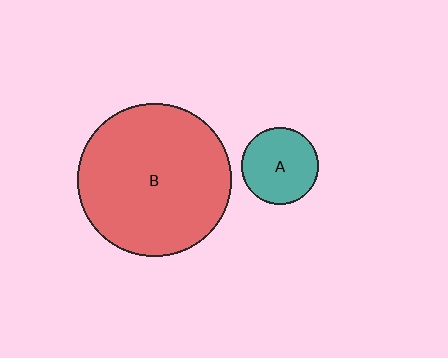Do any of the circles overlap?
No, none of the circles overlap.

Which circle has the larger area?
Circle B (red).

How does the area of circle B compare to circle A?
Approximately 4.0 times.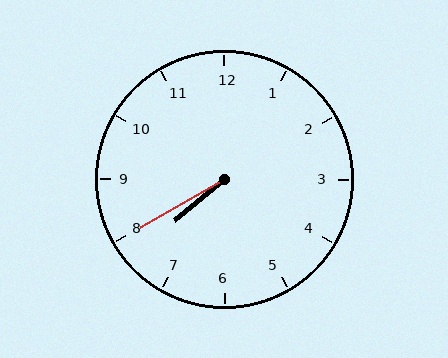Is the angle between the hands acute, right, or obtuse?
It is acute.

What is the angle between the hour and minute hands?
Approximately 10 degrees.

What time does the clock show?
7:40.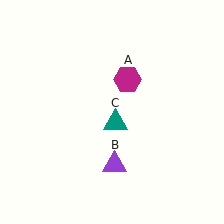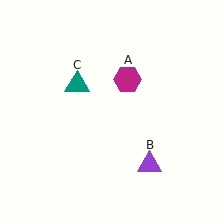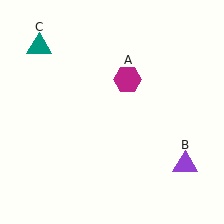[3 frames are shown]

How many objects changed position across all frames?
2 objects changed position: purple triangle (object B), teal triangle (object C).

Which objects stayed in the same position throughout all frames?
Magenta hexagon (object A) remained stationary.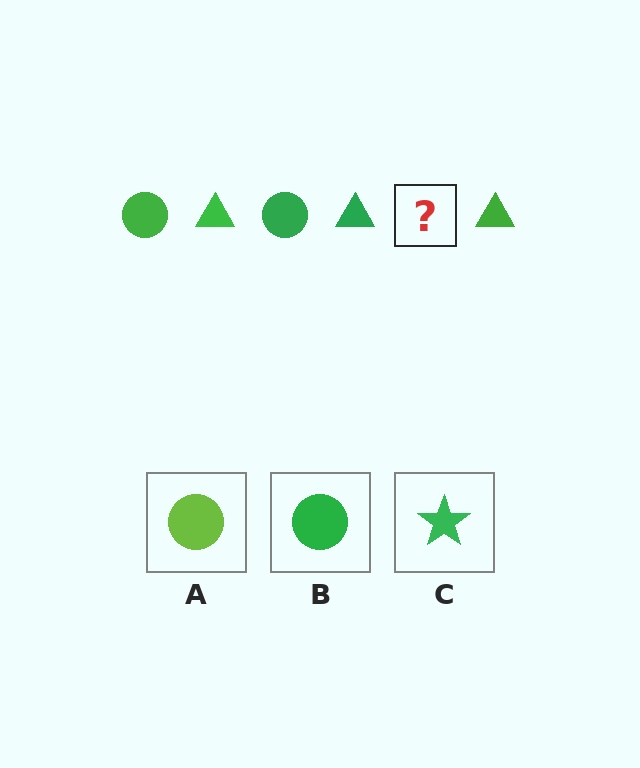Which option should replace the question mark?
Option B.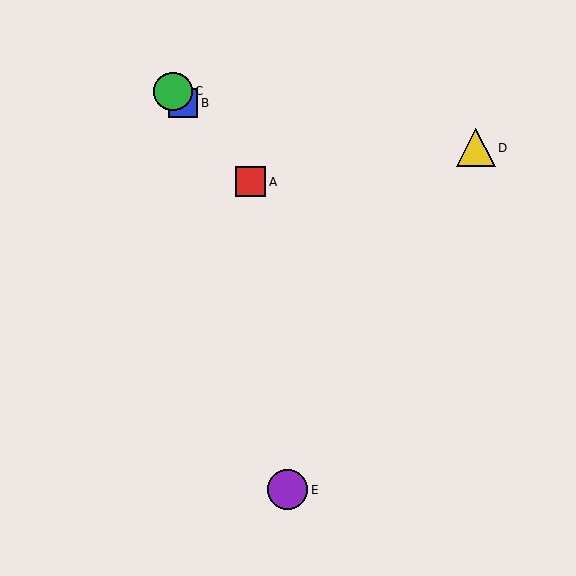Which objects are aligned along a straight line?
Objects A, B, C are aligned along a straight line.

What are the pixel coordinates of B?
Object B is at (183, 103).